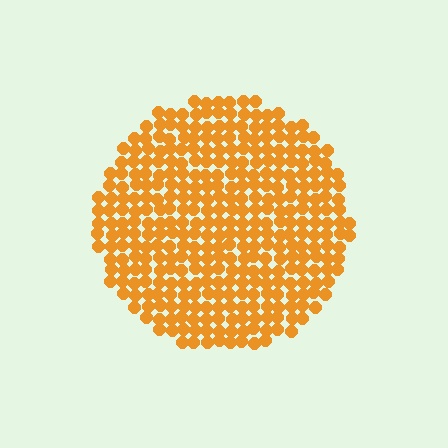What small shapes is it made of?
It is made of small circles.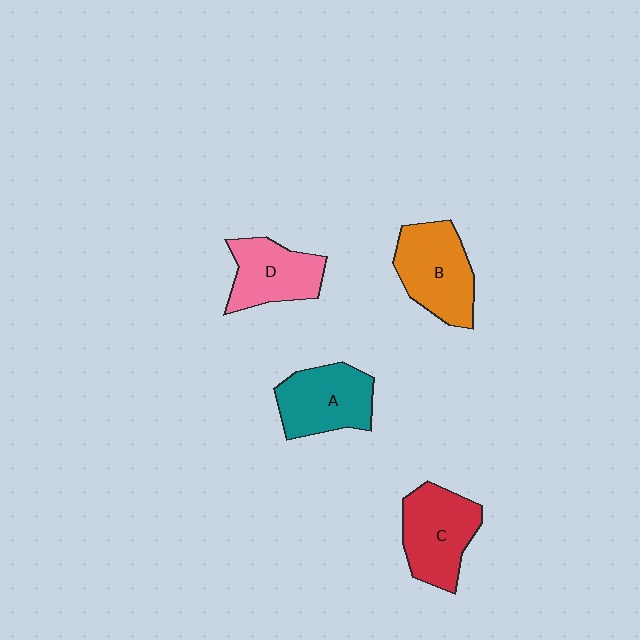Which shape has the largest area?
Shape B (orange).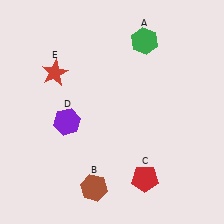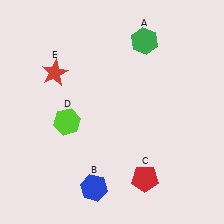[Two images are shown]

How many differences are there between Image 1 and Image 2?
There are 2 differences between the two images.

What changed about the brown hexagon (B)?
In Image 1, B is brown. In Image 2, it changed to blue.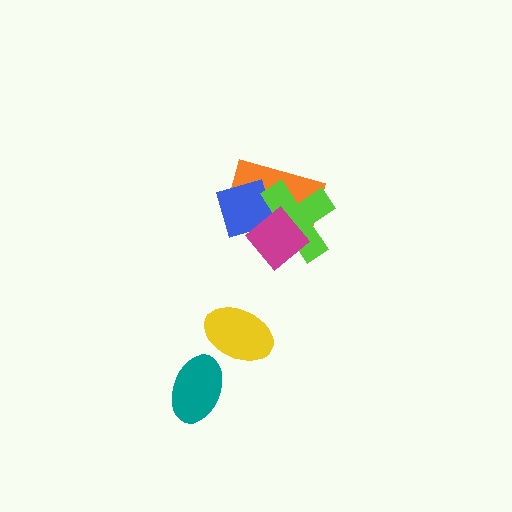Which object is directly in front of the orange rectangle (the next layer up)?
The blue diamond is directly in front of the orange rectangle.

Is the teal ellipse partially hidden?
No, no other shape covers it.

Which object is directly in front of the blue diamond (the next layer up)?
The lime cross is directly in front of the blue diamond.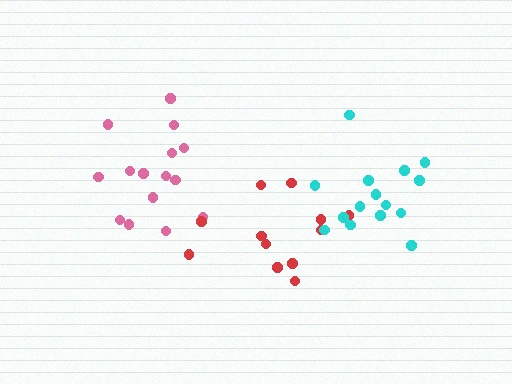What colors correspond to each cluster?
The clusters are colored: pink, red, cyan.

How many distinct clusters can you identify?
There are 3 distinct clusters.